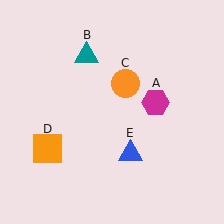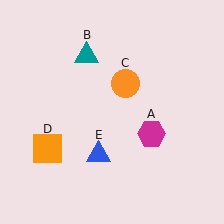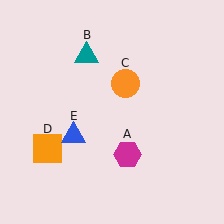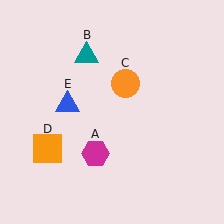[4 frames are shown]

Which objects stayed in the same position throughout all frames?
Teal triangle (object B) and orange circle (object C) and orange square (object D) remained stationary.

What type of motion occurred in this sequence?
The magenta hexagon (object A), blue triangle (object E) rotated clockwise around the center of the scene.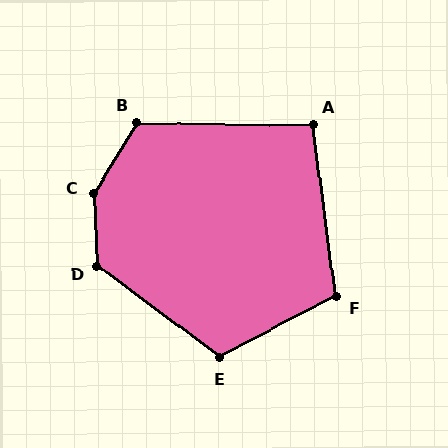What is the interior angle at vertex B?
Approximately 121 degrees (obtuse).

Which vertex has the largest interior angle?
C, at approximately 146 degrees.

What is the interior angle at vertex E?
Approximately 116 degrees (obtuse).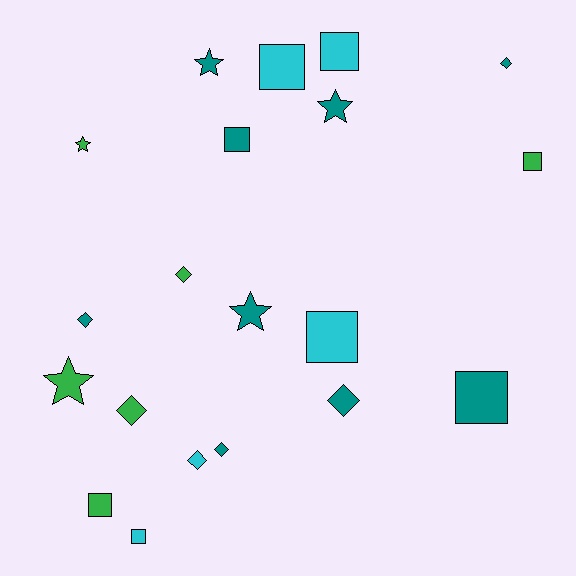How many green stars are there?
There are 2 green stars.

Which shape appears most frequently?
Square, with 8 objects.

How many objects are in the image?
There are 20 objects.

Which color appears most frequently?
Teal, with 9 objects.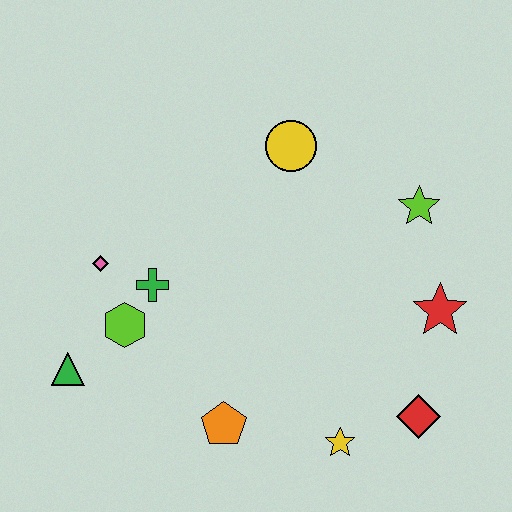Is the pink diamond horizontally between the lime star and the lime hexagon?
No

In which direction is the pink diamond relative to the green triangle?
The pink diamond is above the green triangle.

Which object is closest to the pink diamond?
The green cross is closest to the pink diamond.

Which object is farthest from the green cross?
The red diamond is farthest from the green cross.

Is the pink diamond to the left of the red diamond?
Yes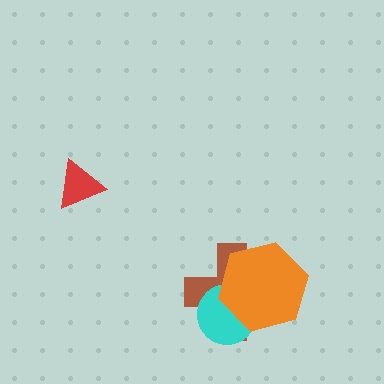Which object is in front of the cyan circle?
The orange hexagon is in front of the cyan circle.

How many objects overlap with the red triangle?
0 objects overlap with the red triangle.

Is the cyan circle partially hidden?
Yes, it is partially covered by another shape.